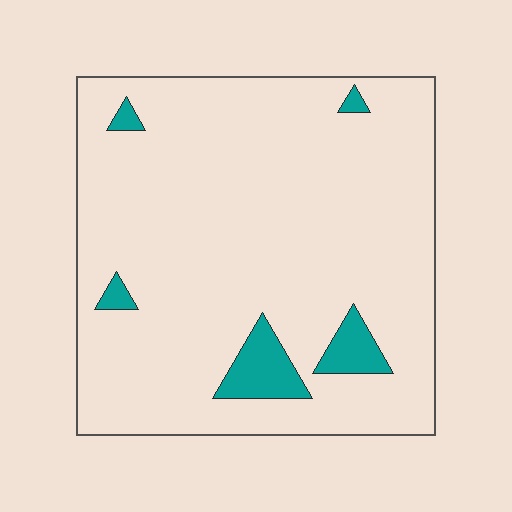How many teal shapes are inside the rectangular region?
5.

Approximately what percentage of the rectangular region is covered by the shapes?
Approximately 5%.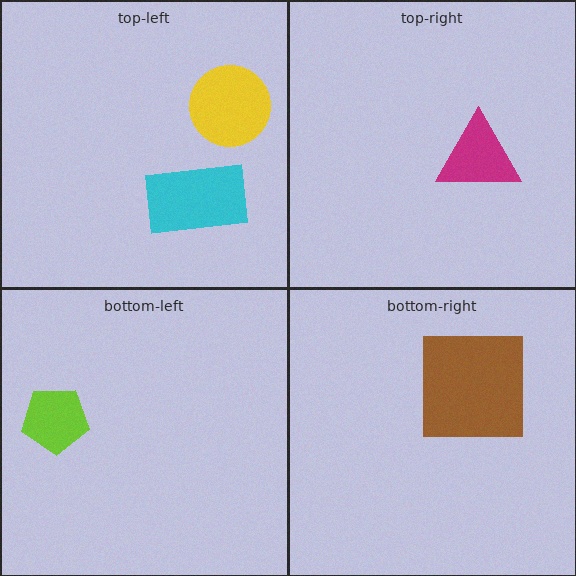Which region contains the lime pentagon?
The bottom-left region.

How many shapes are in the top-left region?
2.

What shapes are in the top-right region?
The magenta triangle.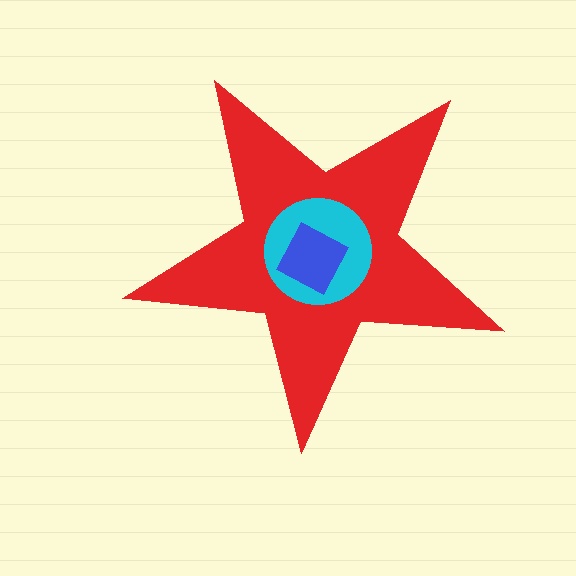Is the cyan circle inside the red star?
Yes.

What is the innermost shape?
The blue diamond.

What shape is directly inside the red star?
The cyan circle.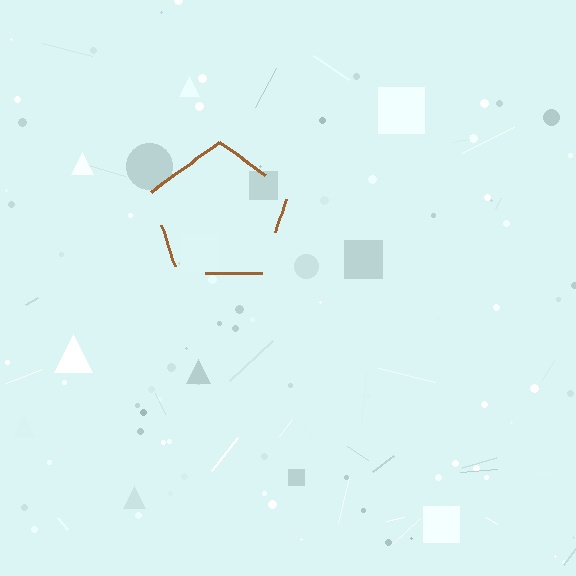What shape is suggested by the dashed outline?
The dashed outline suggests a pentagon.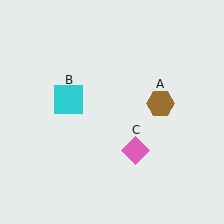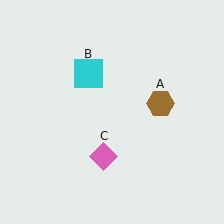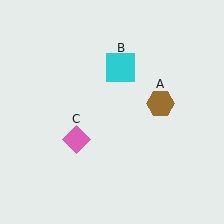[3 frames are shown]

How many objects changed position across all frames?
2 objects changed position: cyan square (object B), pink diamond (object C).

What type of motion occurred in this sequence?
The cyan square (object B), pink diamond (object C) rotated clockwise around the center of the scene.